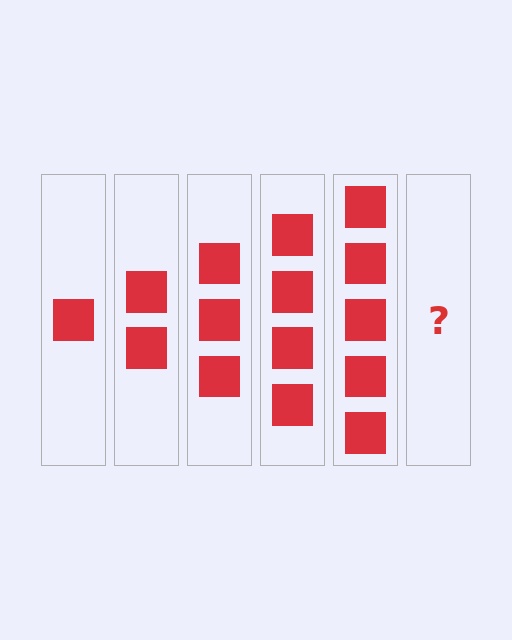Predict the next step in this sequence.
The next step is 6 squares.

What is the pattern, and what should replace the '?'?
The pattern is that each step adds one more square. The '?' should be 6 squares.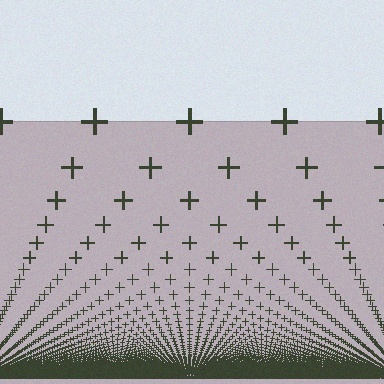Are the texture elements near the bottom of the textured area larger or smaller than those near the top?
Smaller. The gradient is inverted — elements near the bottom are smaller and denser.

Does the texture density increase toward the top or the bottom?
Density increases toward the bottom.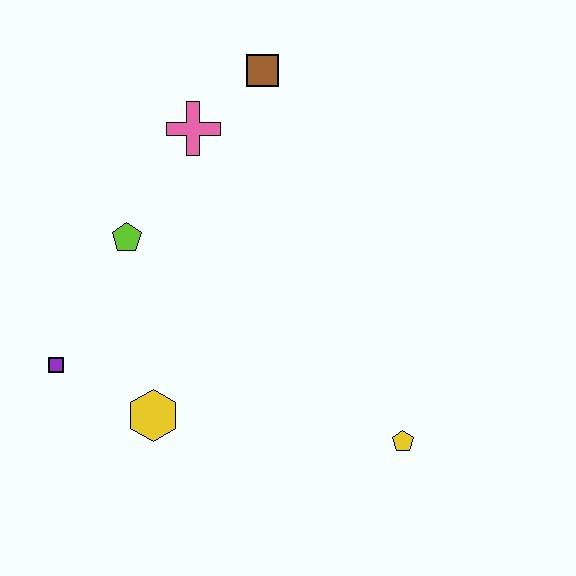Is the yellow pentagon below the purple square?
Yes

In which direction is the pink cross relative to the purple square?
The pink cross is above the purple square.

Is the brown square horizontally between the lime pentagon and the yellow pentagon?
Yes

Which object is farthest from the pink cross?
The yellow pentagon is farthest from the pink cross.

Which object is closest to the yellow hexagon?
The purple square is closest to the yellow hexagon.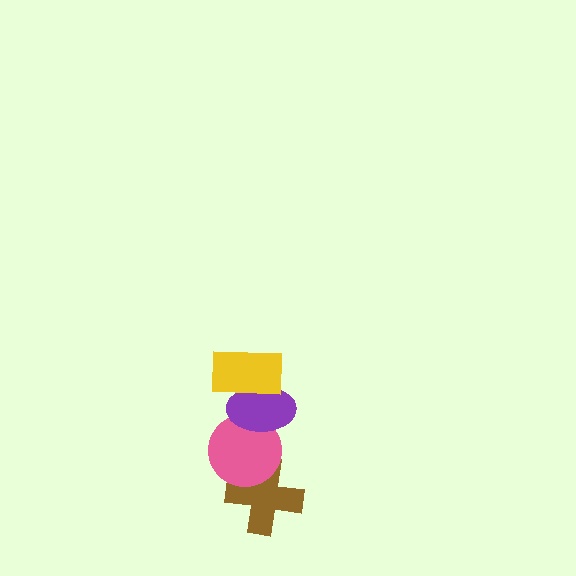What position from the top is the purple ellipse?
The purple ellipse is 2nd from the top.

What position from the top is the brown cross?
The brown cross is 4th from the top.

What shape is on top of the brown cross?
The pink circle is on top of the brown cross.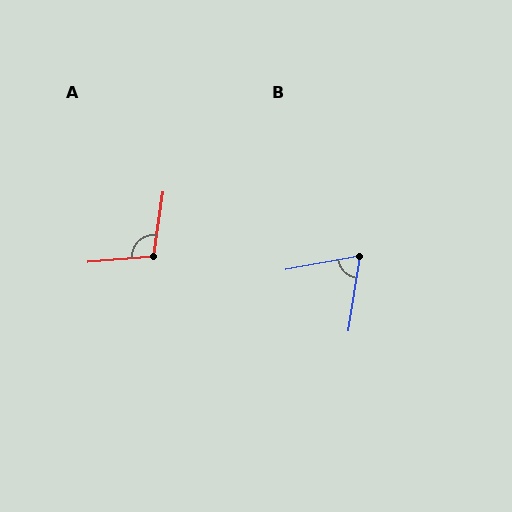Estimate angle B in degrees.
Approximately 71 degrees.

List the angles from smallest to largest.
B (71°), A (103°).